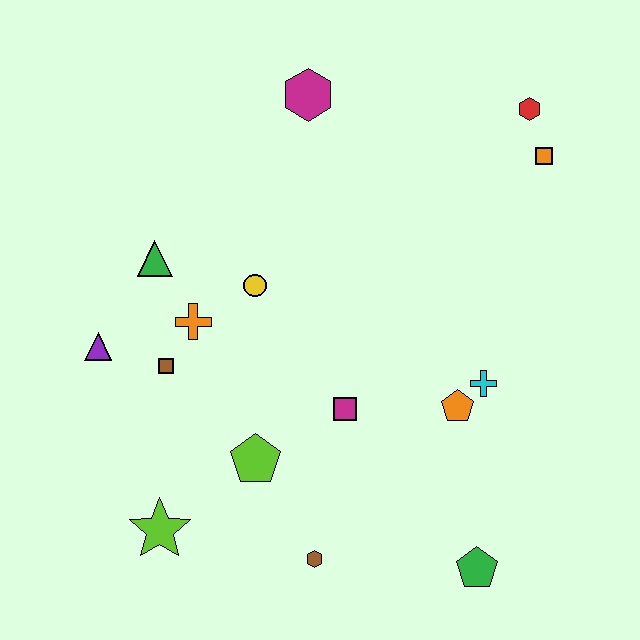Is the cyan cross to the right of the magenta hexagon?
Yes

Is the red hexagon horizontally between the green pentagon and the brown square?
No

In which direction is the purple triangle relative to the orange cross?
The purple triangle is to the left of the orange cross.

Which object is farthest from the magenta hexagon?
The green pentagon is farthest from the magenta hexagon.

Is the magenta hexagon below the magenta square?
No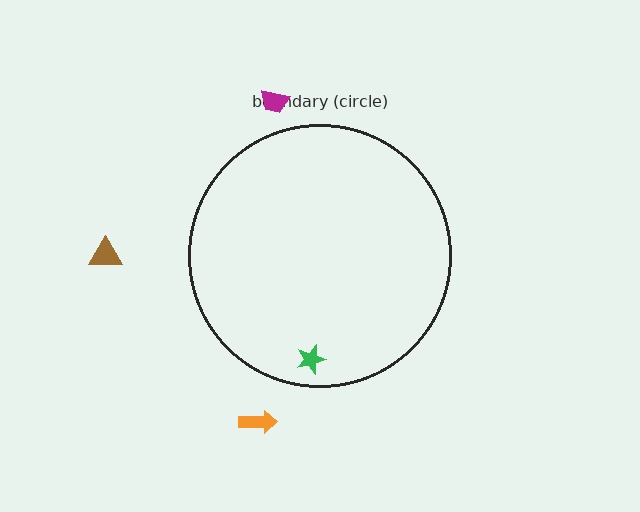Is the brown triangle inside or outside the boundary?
Outside.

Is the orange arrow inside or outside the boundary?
Outside.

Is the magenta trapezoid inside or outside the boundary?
Outside.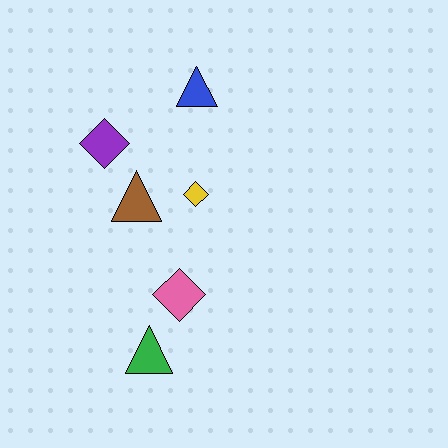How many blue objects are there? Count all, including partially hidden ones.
There is 1 blue object.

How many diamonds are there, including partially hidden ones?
There are 3 diamonds.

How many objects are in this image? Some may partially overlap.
There are 6 objects.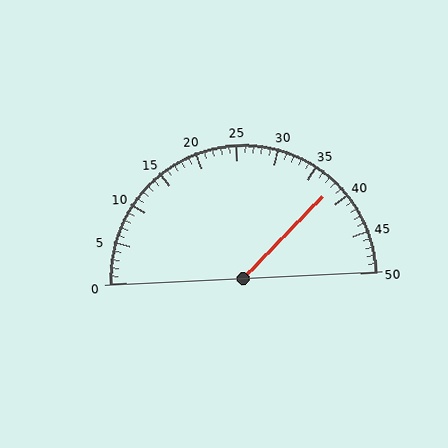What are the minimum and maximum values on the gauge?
The gauge ranges from 0 to 50.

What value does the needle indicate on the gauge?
The needle indicates approximately 38.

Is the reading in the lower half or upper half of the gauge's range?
The reading is in the upper half of the range (0 to 50).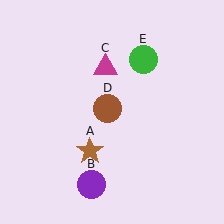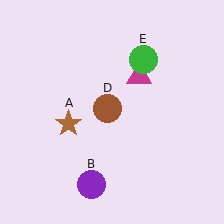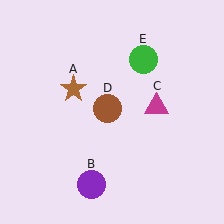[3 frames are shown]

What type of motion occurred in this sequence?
The brown star (object A), magenta triangle (object C) rotated clockwise around the center of the scene.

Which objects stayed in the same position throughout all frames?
Purple circle (object B) and brown circle (object D) and green circle (object E) remained stationary.